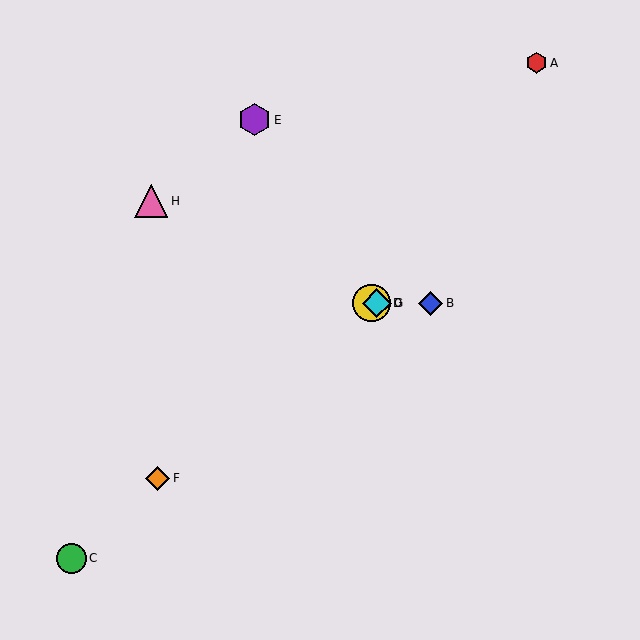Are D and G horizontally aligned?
Yes, both are at y≈303.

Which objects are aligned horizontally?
Objects B, D, G are aligned horizontally.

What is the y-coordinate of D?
Object D is at y≈303.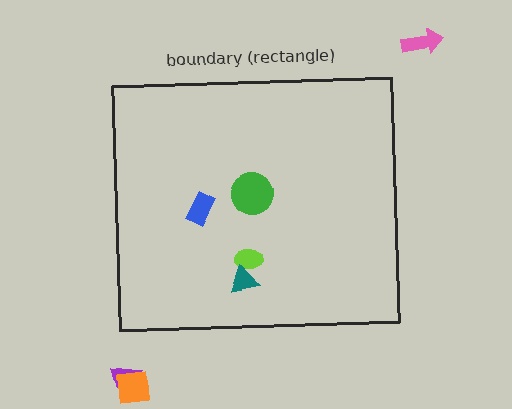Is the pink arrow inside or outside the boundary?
Outside.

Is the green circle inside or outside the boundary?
Inside.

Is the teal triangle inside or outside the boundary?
Inside.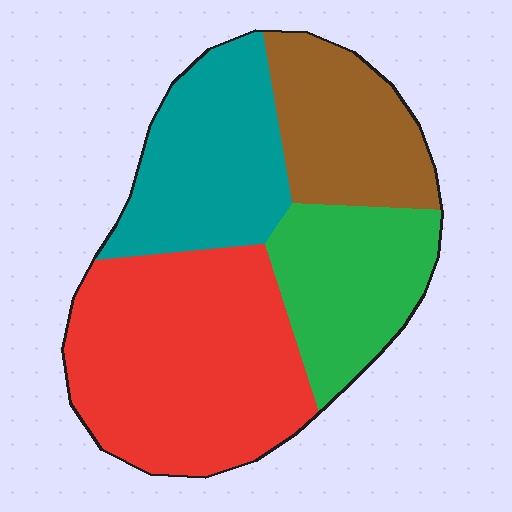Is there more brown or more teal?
Teal.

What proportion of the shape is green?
Green covers roughly 20% of the shape.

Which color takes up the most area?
Red, at roughly 40%.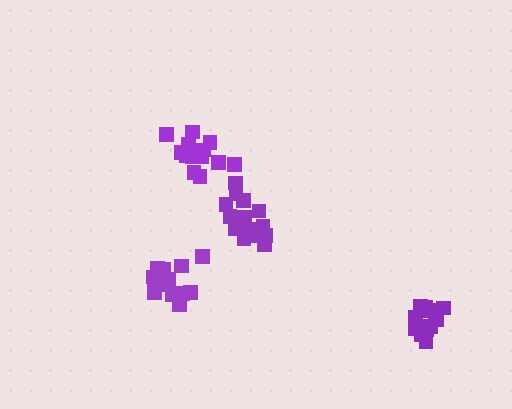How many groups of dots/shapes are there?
There are 4 groups.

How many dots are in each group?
Group 1: 16 dots, Group 2: 15 dots, Group 3: 13 dots, Group 4: 14 dots (58 total).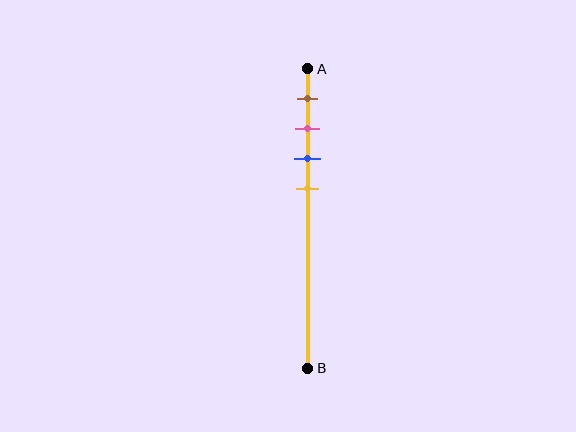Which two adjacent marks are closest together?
The pink and blue marks are the closest adjacent pair.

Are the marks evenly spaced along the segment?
Yes, the marks are approximately evenly spaced.